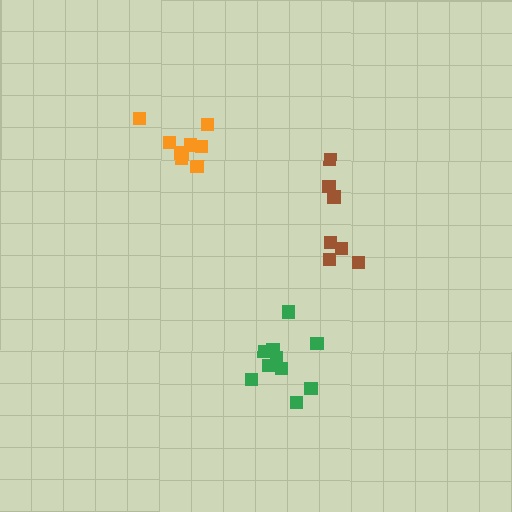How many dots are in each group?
Group 1: 10 dots, Group 2: 7 dots, Group 3: 8 dots (25 total).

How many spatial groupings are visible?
There are 3 spatial groupings.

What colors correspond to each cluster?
The clusters are colored: green, brown, orange.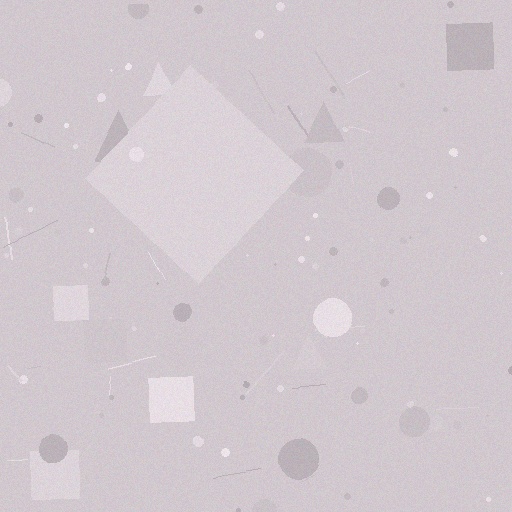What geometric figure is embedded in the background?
A diamond is embedded in the background.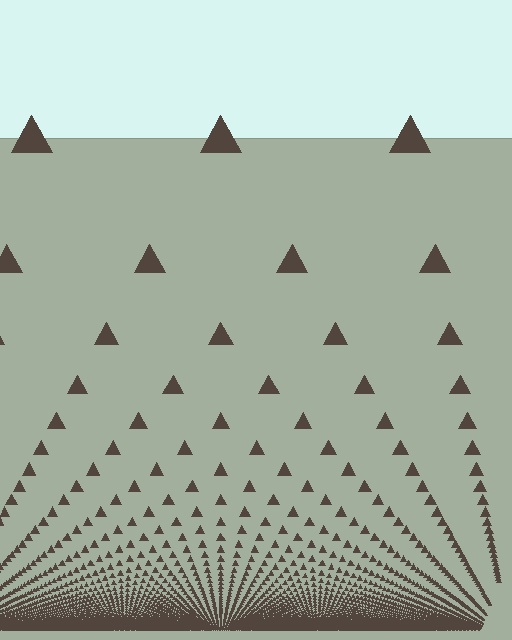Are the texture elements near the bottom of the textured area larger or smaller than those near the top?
Smaller. The gradient is inverted — elements near the bottom are smaller and denser.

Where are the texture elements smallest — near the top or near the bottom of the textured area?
Near the bottom.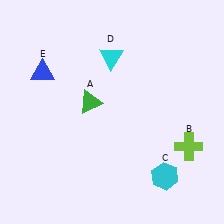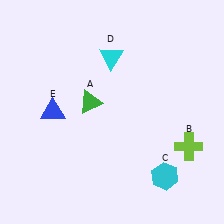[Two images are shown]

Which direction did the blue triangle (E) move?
The blue triangle (E) moved down.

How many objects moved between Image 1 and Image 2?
1 object moved between the two images.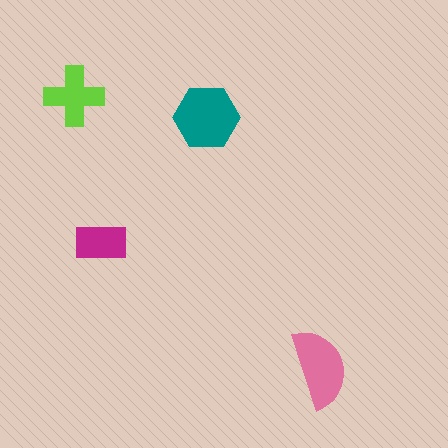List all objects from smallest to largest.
The magenta rectangle, the lime cross, the pink semicircle, the teal hexagon.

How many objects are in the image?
There are 4 objects in the image.